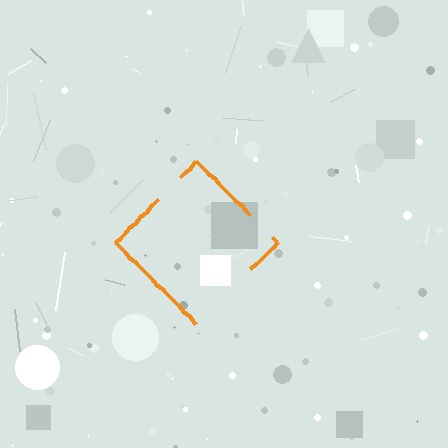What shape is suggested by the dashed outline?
The dashed outline suggests a diamond.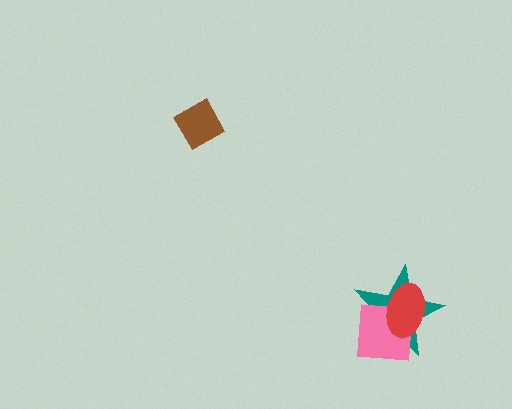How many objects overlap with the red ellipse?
2 objects overlap with the red ellipse.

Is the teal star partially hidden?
Yes, it is partially covered by another shape.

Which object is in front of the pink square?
The red ellipse is in front of the pink square.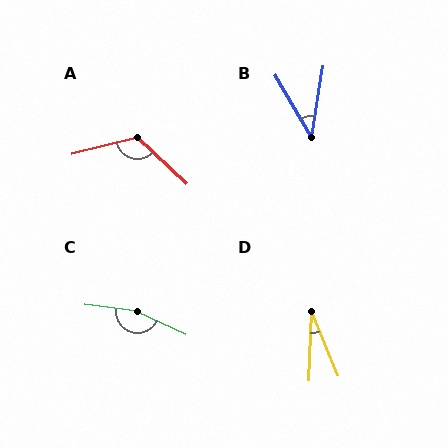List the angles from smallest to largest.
D (24°), B (39°), A (123°), C (162°).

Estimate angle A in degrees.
Approximately 123 degrees.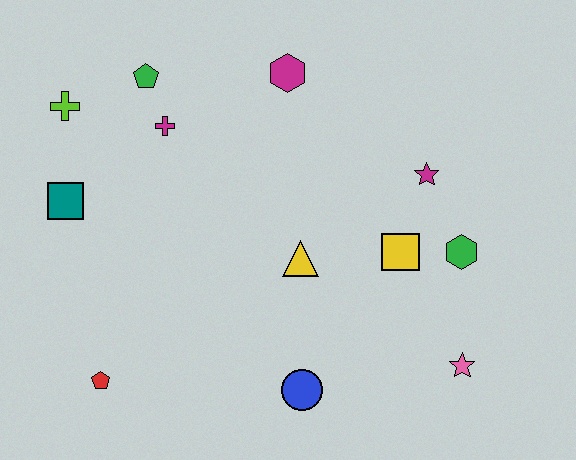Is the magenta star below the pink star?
No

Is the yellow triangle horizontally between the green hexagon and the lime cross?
Yes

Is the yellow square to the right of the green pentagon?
Yes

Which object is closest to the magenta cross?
The green pentagon is closest to the magenta cross.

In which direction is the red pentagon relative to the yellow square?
The red pentagon is to the left of the yellow square.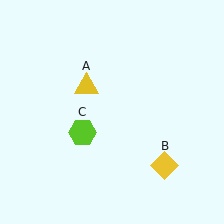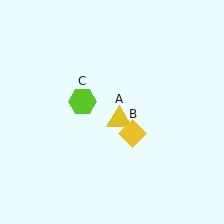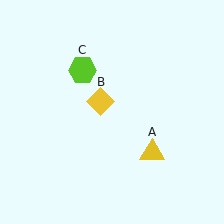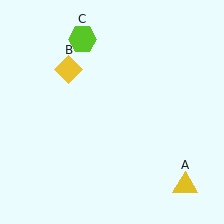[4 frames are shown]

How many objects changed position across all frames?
3 objects changed position: yellow triangle (object A), yellow diamond (object B), lime hexagon (object C).